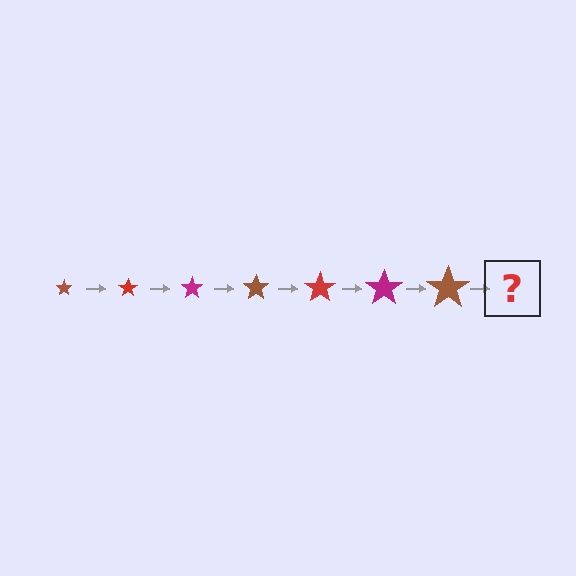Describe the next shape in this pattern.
It should be a red star, larger than the previous one.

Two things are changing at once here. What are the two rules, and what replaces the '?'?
The two rules are that the star grows larger each step and the color cycles through brown, red, and magenta. The '?' should be a red star, larger than the previous one.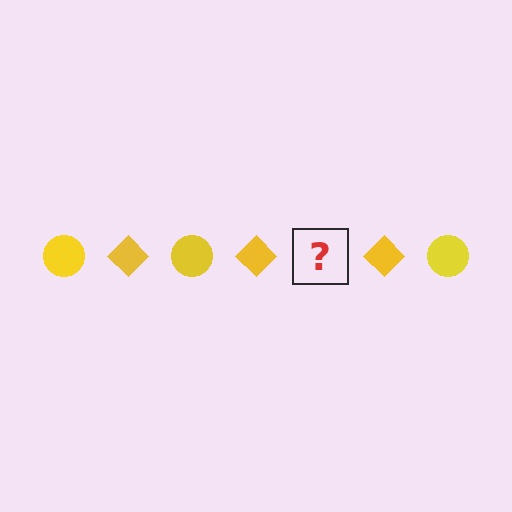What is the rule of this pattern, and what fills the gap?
The rule is that the pattern cycles through circle, diamond shapes in yellow. The gap should be filled with a yellow circle.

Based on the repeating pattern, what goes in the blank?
The blank should be a yellow circle.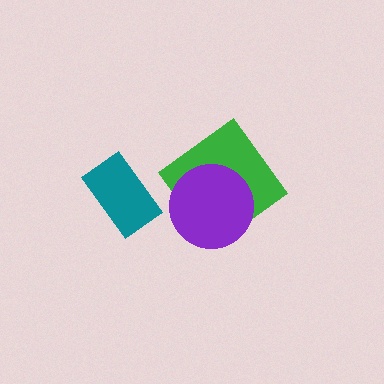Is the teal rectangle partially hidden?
No, no other shape covers it.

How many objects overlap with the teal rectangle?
0 objects overlap with the teal rectangle.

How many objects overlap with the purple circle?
1 object overlaps with the purple circle.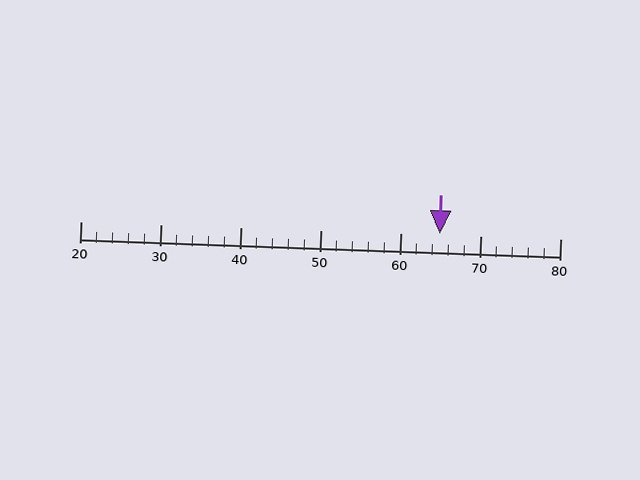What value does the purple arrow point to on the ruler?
The purple arrow points to approximately 65.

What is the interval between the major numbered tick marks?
The major tick marks are spaced 10 units apart.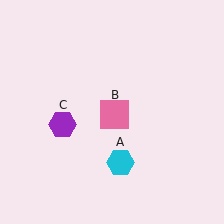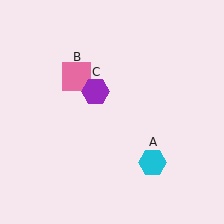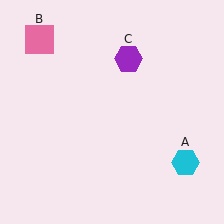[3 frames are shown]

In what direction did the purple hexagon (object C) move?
The purple hexagon (object C) moved up and to the right.